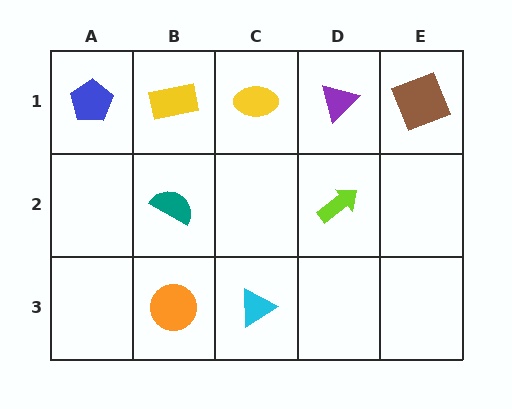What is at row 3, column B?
An orange circle.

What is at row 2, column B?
A teal semicircle.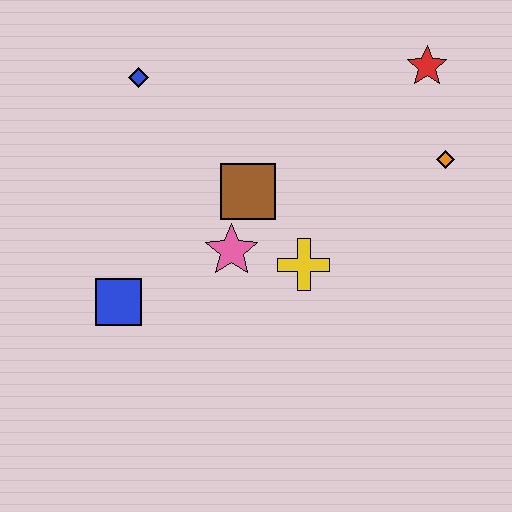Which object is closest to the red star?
The orange diamond is closest to the red star.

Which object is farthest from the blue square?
The red star is farthest from the blue square.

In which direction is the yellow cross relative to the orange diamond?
The yellow cross is to the left of the orange diamond.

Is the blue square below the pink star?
Yes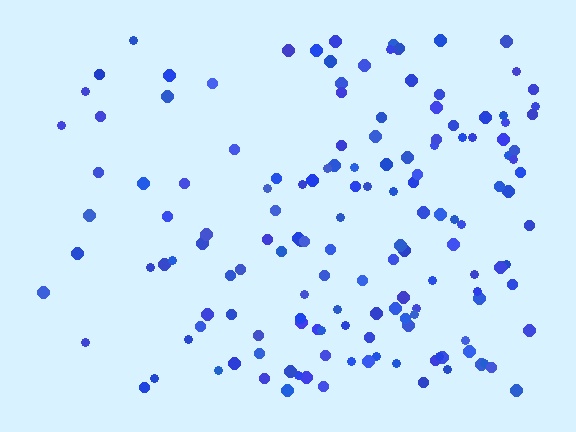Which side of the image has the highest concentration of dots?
The right.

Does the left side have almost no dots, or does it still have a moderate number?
Still a moderate number, just noticeably fewer than the right.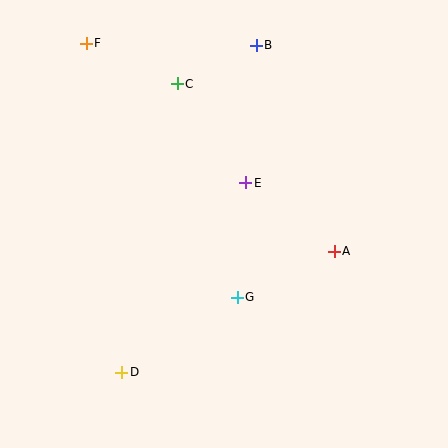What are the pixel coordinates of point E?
Point E is at (246, 183).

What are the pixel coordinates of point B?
Point B is at (256, 45).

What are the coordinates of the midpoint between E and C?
The midpoint between E and C is at (211, 133).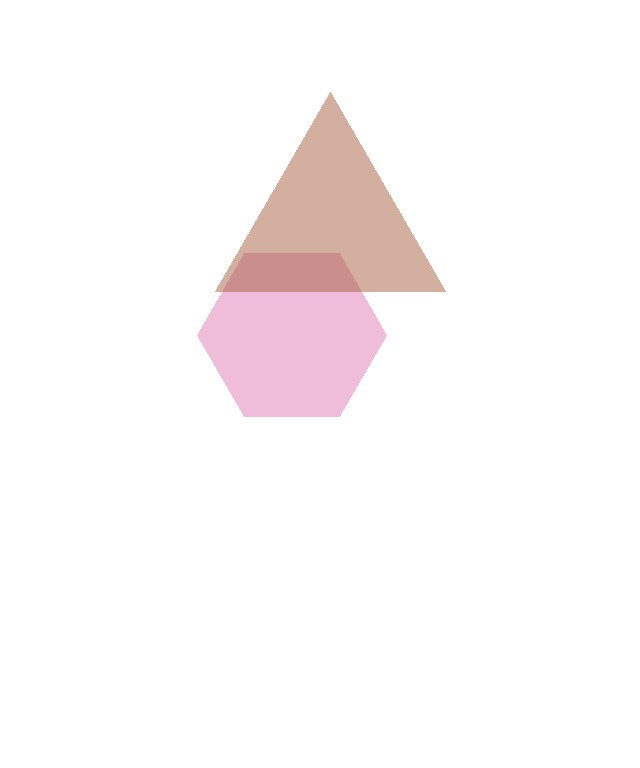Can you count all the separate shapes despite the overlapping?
Yes, there are 2 separate shapes.